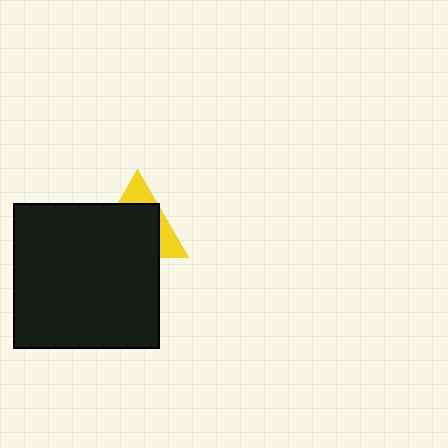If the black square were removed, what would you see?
You would see the complete yellow triangle.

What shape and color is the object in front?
The object in front is a black square.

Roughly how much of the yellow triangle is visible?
A small part of it is visible (roughly 32%).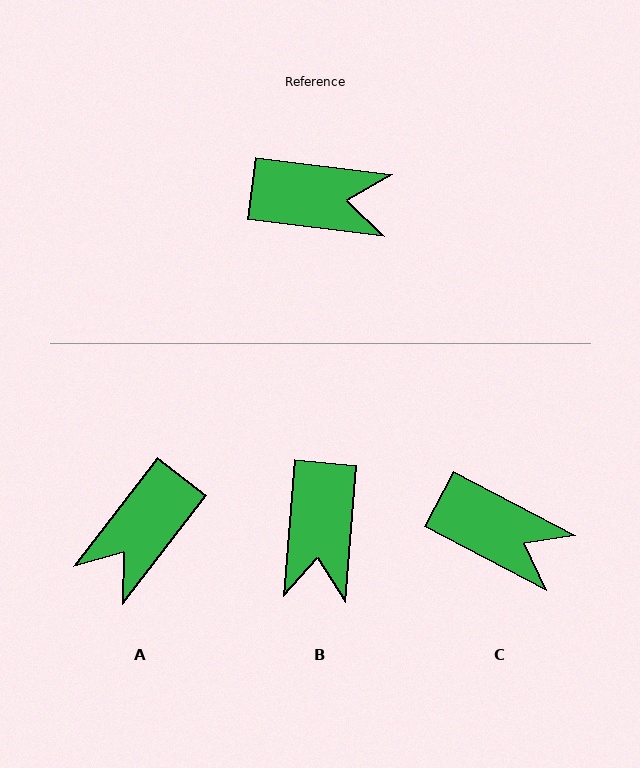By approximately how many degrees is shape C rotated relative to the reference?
Approximately 21 degrees clockwise.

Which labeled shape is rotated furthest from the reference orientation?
A, about 120 degrees away.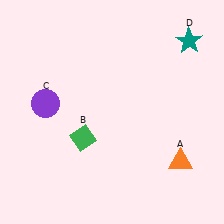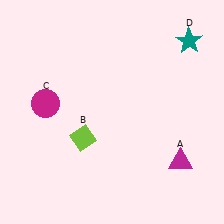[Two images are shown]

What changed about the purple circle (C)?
In Image 1, C is purple. In Image 2, it changed to magenta.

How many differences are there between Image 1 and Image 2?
There are 3 differences between the two images.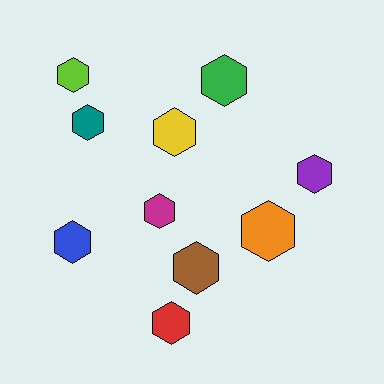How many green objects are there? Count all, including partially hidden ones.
There is 1 green object.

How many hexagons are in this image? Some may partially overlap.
There are 10 hexagons.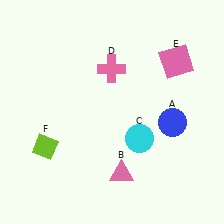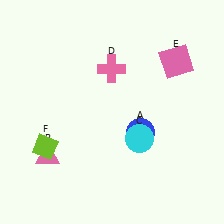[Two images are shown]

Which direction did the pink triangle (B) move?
The pink triangle (B) moved left.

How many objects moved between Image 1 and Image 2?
2 objects moved between the two images.